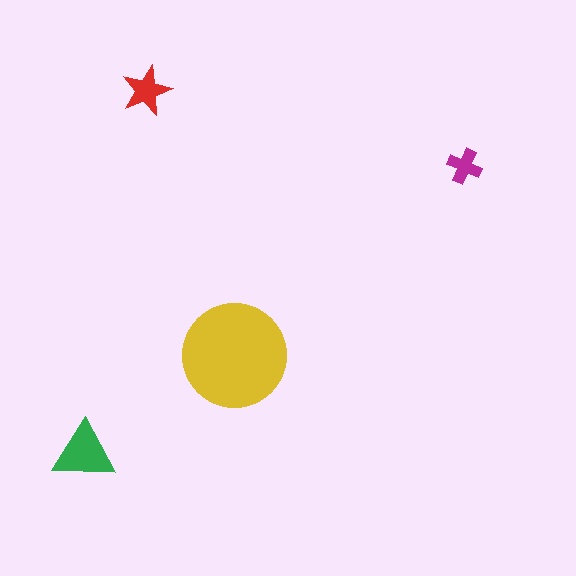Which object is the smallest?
The magenta cross.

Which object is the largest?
The yellow circle.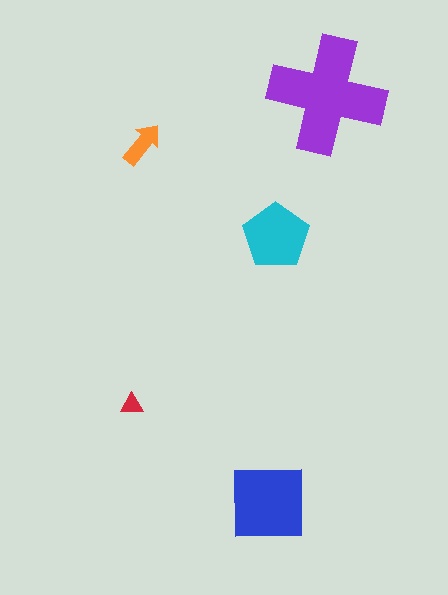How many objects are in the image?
There are 5 objects in the image.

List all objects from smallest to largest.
The red triangle, the orange arrow, the cyan pentagon, the blue square, the purple cross.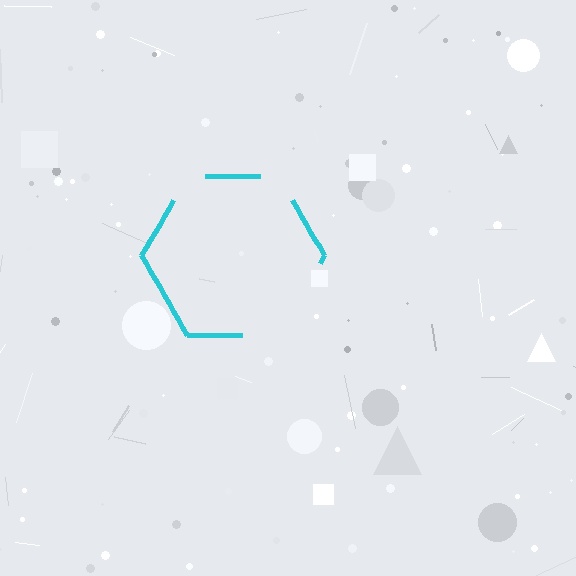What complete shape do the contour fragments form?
The contour fragments form a hexagon.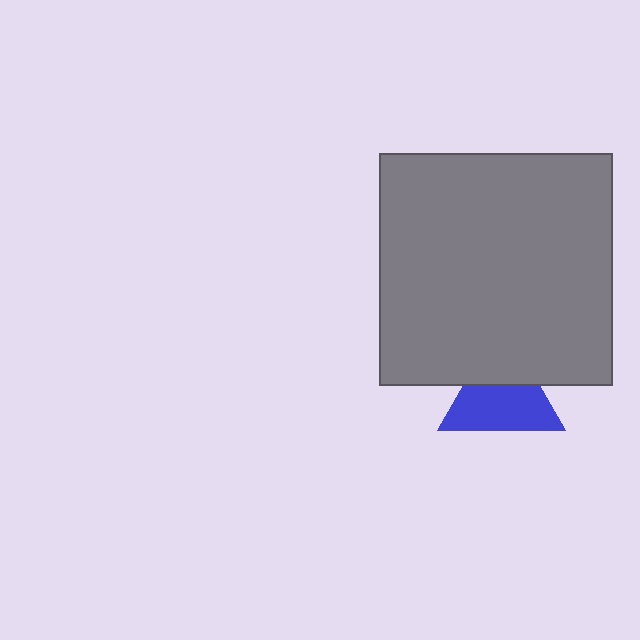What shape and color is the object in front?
The object in front is a gray square.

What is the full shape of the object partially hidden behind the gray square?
The partially hidden object is a blue triangle.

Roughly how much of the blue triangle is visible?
About half of it is visible (roughly 65%).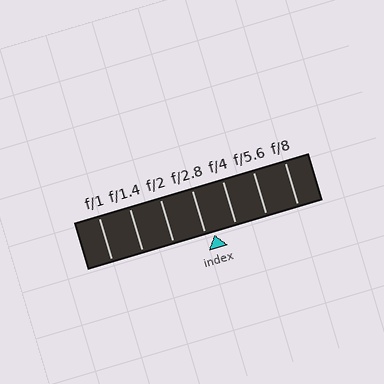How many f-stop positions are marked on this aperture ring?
There are 7 f-stop positions marked.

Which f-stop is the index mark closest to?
The index mark is closest to f/2.8.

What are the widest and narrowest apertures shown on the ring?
The widest aperture shown is f/1 and the narrowest is f/8.